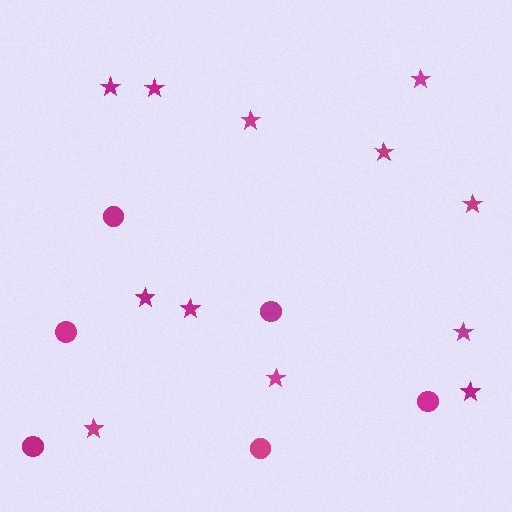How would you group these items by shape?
There are 2 groups: one group of circles (6) and one group of stars (12).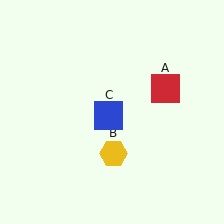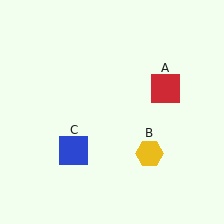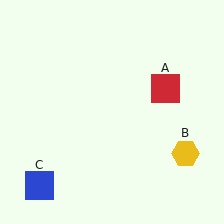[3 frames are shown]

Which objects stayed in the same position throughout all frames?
Red square (object A) remained stationary.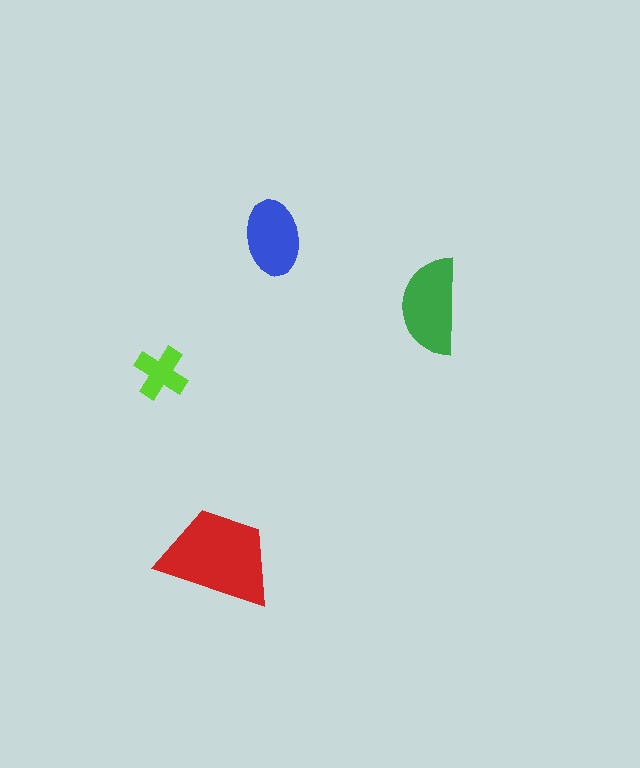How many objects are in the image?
There are 4 objects in the image.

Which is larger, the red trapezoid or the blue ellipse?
The red trapezoid.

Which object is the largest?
The red trapezoid.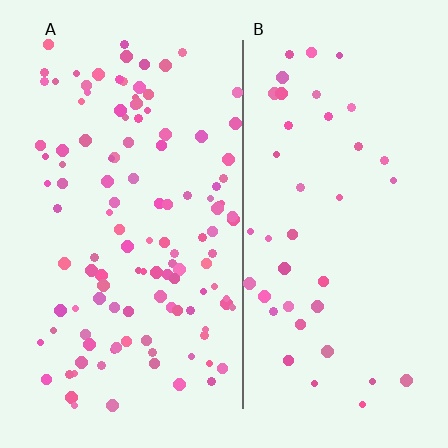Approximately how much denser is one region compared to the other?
Approximately 2.9× — region A over region B.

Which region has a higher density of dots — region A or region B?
A (the left).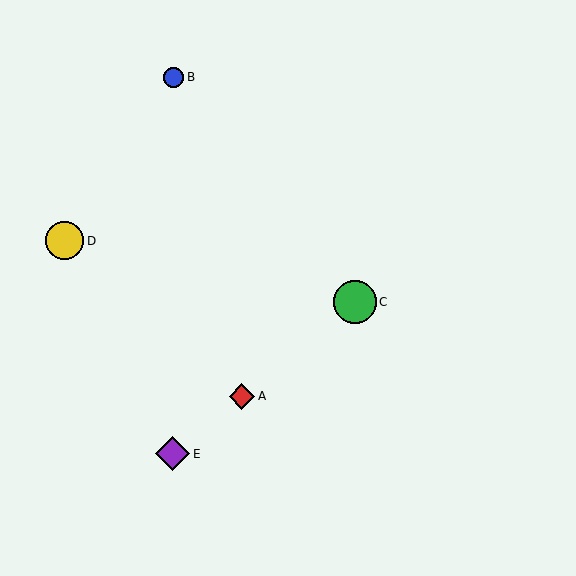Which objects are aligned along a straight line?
Objects A, C, E are aligned along a straight line.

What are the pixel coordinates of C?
Object C is at (355, 302).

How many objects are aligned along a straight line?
3 objects (A, C, E) are aligned along a straight line.